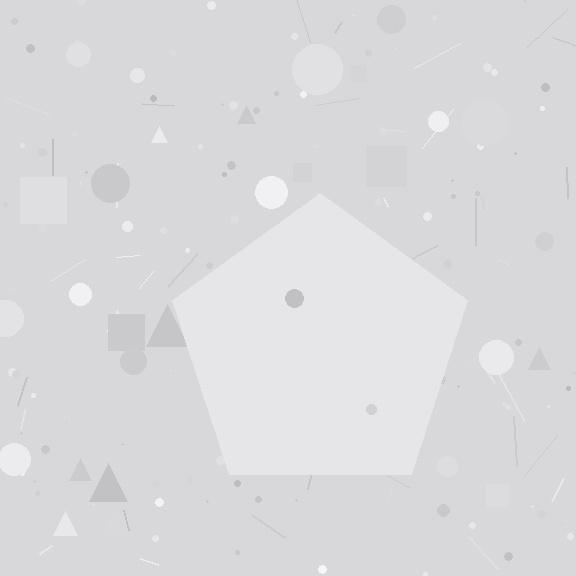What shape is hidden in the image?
A pentagon is hidden in the image.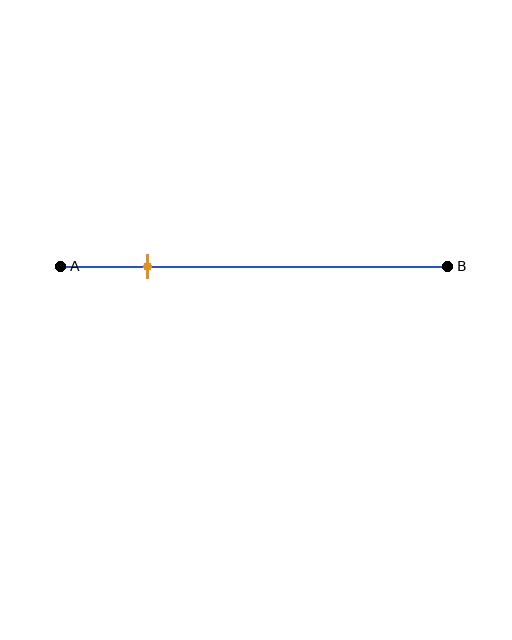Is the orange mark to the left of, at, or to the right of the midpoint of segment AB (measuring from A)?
The orange mark is to the left of the midpoint of segment AB.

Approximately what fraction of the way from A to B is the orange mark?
The orange mark is approximately 20% of the way from A to B.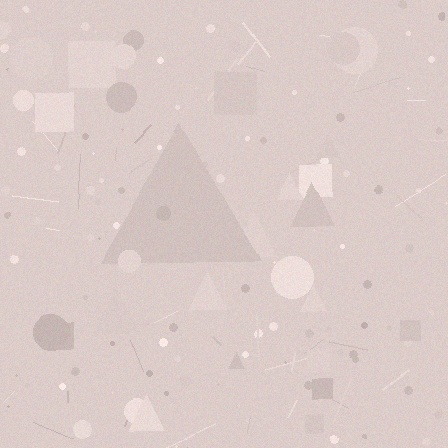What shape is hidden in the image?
A triangle is hidden in the image.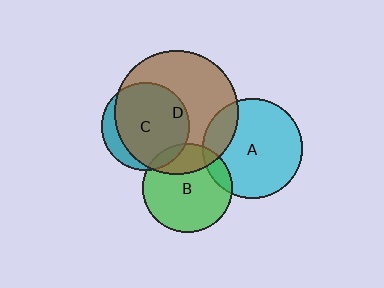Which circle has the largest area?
Circle D (brown).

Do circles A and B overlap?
Yes.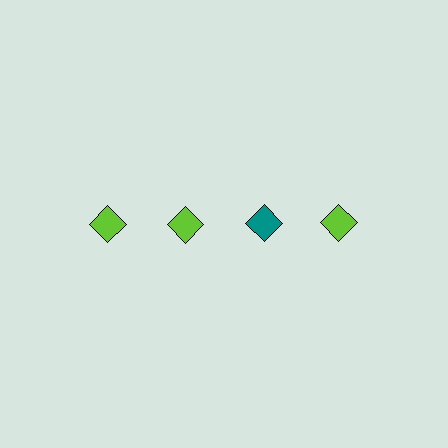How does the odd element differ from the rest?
It has a different color: teal instead of lime.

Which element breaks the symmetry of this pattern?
The teal diamond in the top row, center column breaks the symmetry. All other shapes are lime diamonds.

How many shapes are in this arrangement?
There are 4 shapes arranged in a grid pattern.